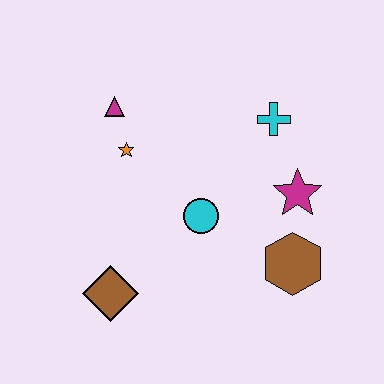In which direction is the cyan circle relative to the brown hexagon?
The cyan circle is to the left of the brown hexagon.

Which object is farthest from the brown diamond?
The cyan cross is farthest from the brown diamond.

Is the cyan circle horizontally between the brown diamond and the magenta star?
Yes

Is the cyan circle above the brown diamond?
Yes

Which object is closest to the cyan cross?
The magenta star is closest to the cyan cross.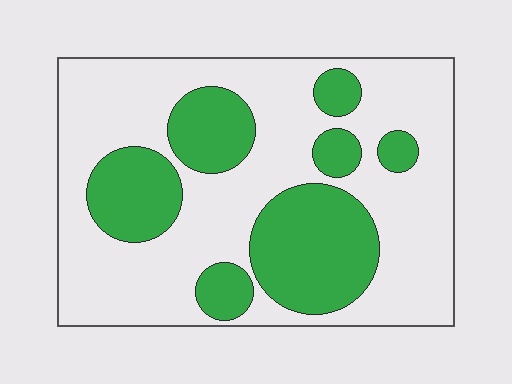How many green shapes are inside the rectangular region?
7.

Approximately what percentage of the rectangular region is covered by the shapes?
Approximately 35%.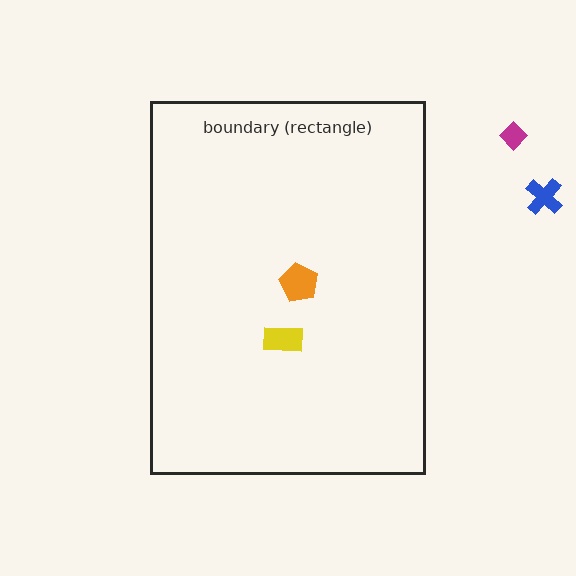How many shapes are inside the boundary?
2 inside, 2 outside.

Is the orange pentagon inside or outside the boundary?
Inside.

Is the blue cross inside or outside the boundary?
Outside.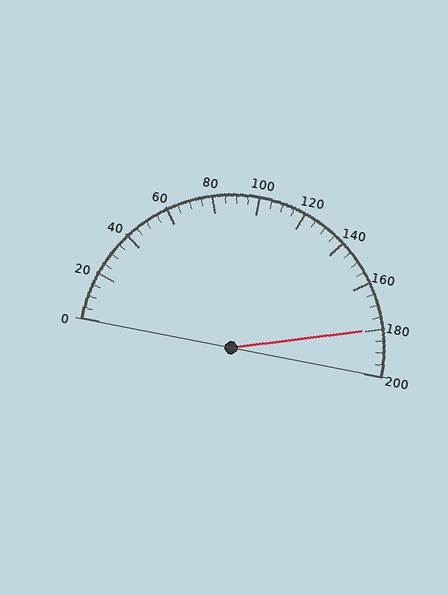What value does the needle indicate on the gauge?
The needle indicates approximately 180.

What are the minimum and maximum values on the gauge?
The gauge ranges from 0 to 200.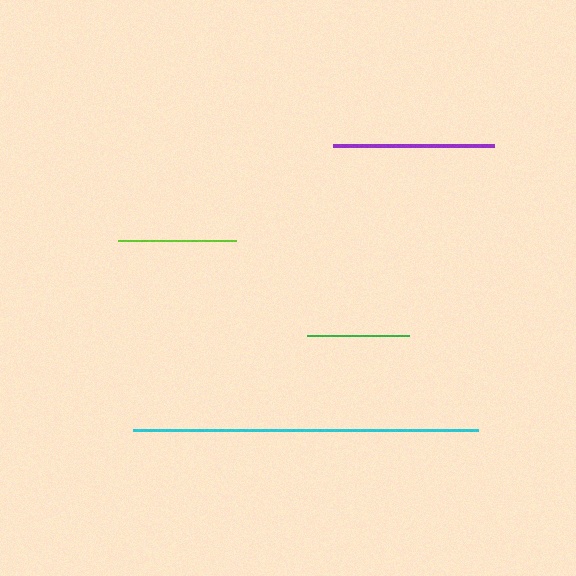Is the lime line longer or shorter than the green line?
The lime line is longer than the green line.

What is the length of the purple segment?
The purple segment is approximately 161 pixels long.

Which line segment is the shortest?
The green line is the shortest at approximately 103 pixels.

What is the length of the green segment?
The green segment is approximately 103 pixels long.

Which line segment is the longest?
The cyan line is the longest at approximately 345 pixels.